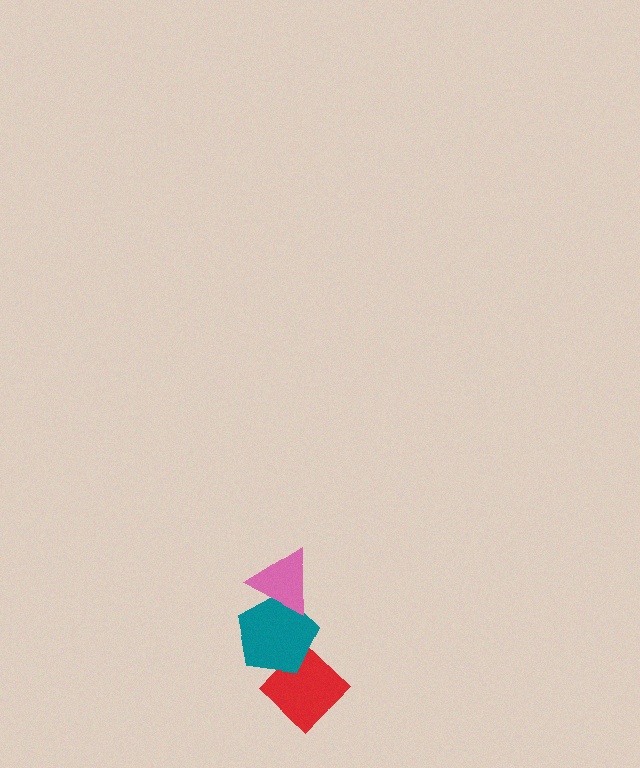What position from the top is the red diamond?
The red diamond is 3rd from the top.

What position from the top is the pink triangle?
The pink triangle is 1st from the top.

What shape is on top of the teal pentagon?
The pink triangle is on top of the teal pentagon.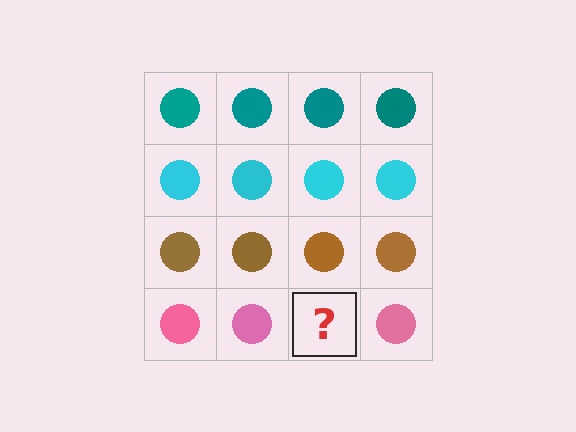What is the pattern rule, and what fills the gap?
The rule is that each row has a consistent color. The gap should be filled with a pink circle.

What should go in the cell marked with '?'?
The missing cell should contain a pink circle.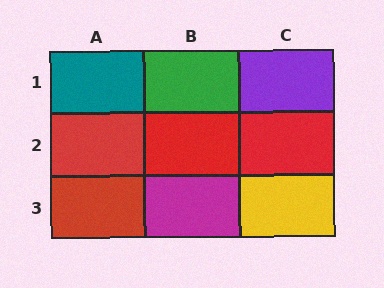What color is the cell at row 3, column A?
Red.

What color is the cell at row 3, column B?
Magenta.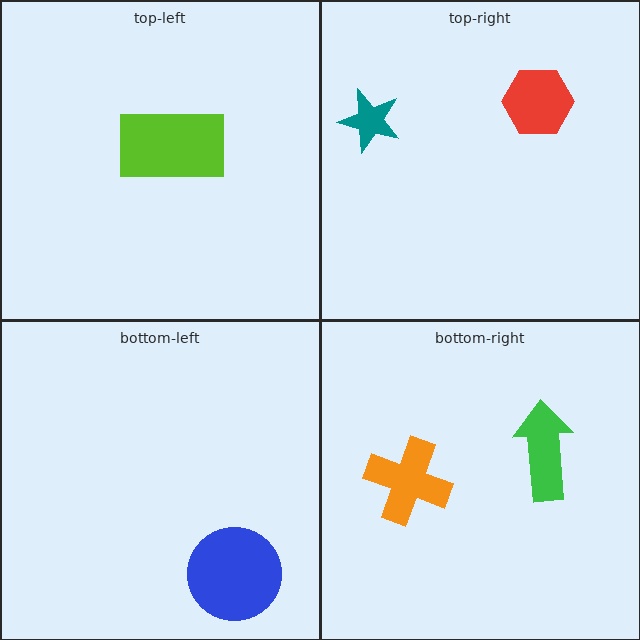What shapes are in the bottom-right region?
The green arrow, the orange cross.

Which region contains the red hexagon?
The top-right region.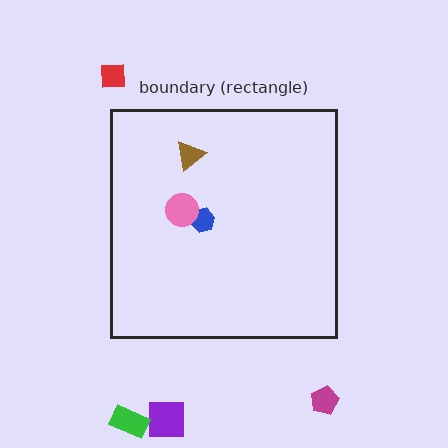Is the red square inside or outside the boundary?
Outside.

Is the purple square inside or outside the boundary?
Outside.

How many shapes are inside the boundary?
3 inside, 4 outside.